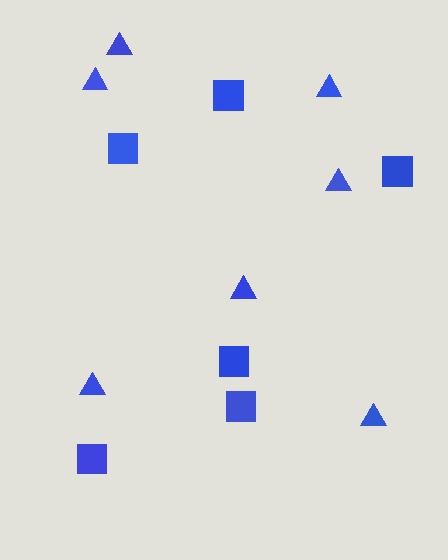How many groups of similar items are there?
There are 2 groups: one group of triangles (7) and one group of squares (6).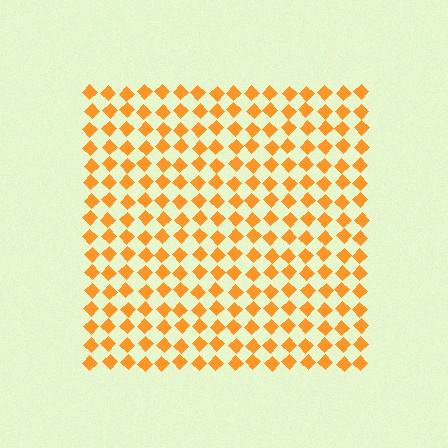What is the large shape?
The large shape is a square.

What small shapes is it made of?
It is made of small diamonds.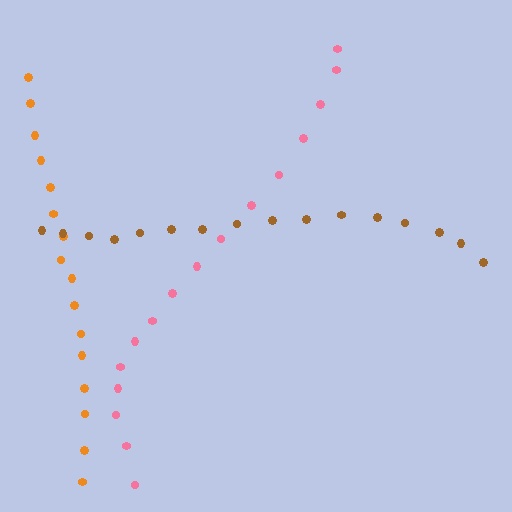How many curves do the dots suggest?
There are 3 distinct paths.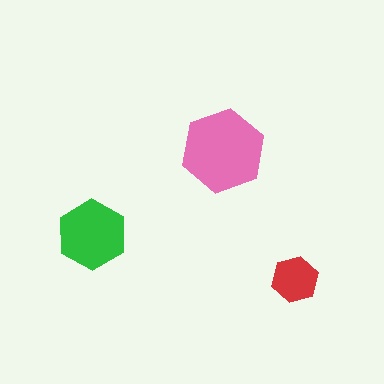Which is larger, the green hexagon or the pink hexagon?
The pink one.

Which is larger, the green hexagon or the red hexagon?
The green one.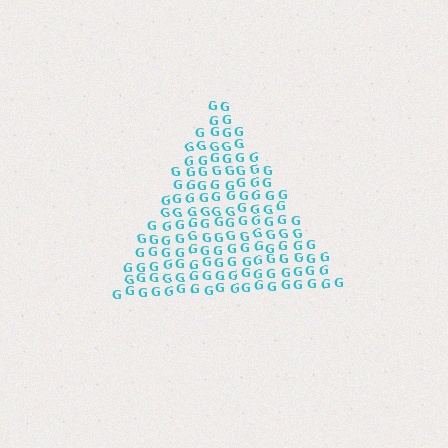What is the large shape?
The large shape is a triangle.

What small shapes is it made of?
It is made of small letter G's.